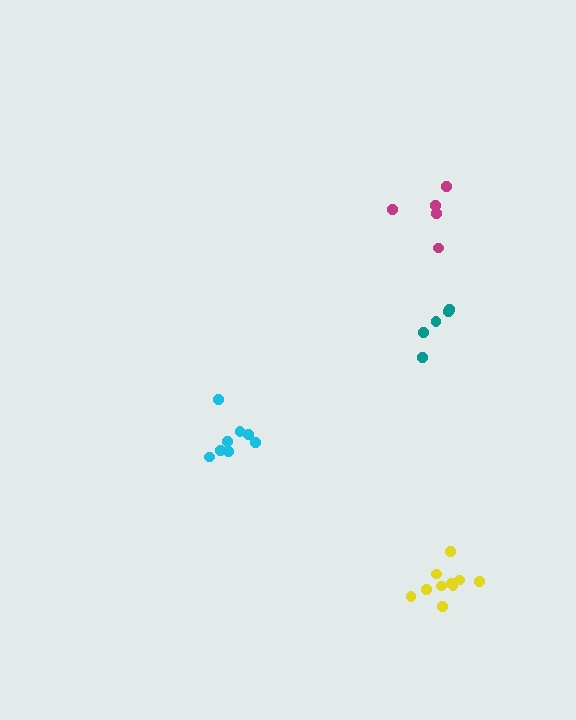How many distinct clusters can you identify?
There are 4 distinct clusters.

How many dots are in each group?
Group 1: 5 dots, Group 2: 10 dots, Group 3: 8 dots, Group 4: 5 dots (28 total).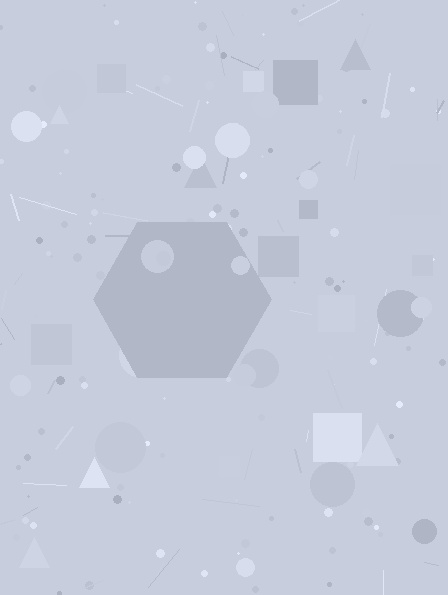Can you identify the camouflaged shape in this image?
The camouflaged shape is a hexagon.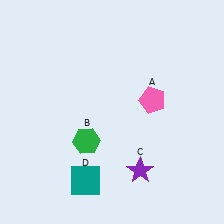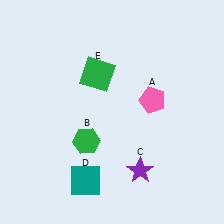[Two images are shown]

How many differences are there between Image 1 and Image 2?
There is 1 difference between the two images.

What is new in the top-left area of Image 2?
A green square (E) was added in the top-left area of Image 2.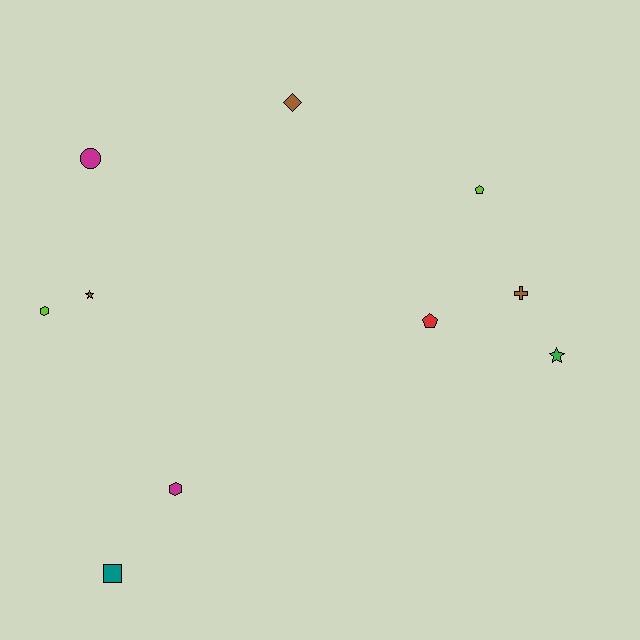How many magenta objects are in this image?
There are 2 magenta objects.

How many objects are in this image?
There are 10 objects.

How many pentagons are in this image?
There are 2 pentagons.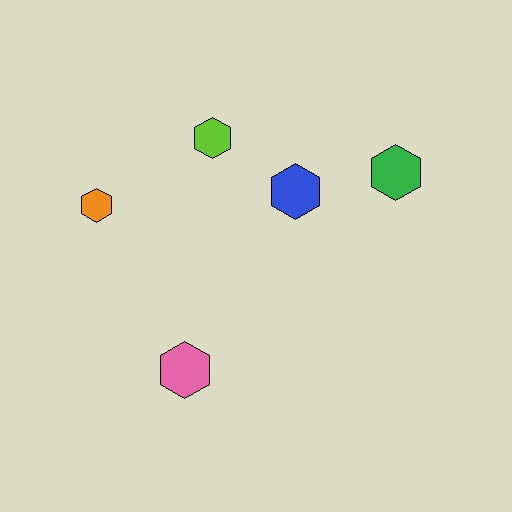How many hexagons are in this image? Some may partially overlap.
There are 5 hexagons.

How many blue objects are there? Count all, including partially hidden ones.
There is 1 blue object.